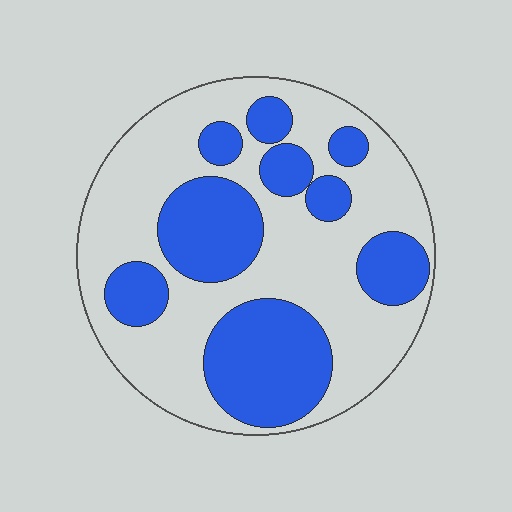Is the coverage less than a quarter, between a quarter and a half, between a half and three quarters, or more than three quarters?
Between a quarter and a half.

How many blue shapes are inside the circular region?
9.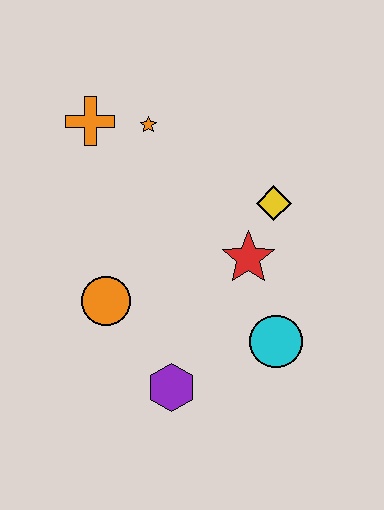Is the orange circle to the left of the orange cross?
No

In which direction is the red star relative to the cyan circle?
The red star is above the cyan circle.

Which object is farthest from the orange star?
The purple hexagon is farthest from the orange star.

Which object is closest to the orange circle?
The purple hexagon is closest to the orange circle.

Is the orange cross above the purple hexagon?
Yes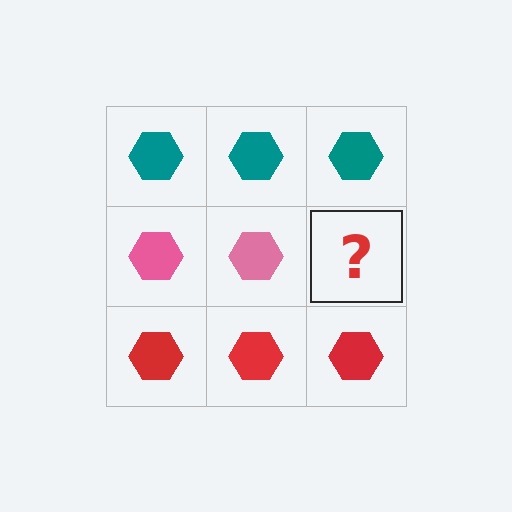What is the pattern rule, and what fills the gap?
The rule is that each row has a consistent color. The gap should be filled with a pink hexagon.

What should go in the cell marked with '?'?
The missing cell should contain a pink hexagon.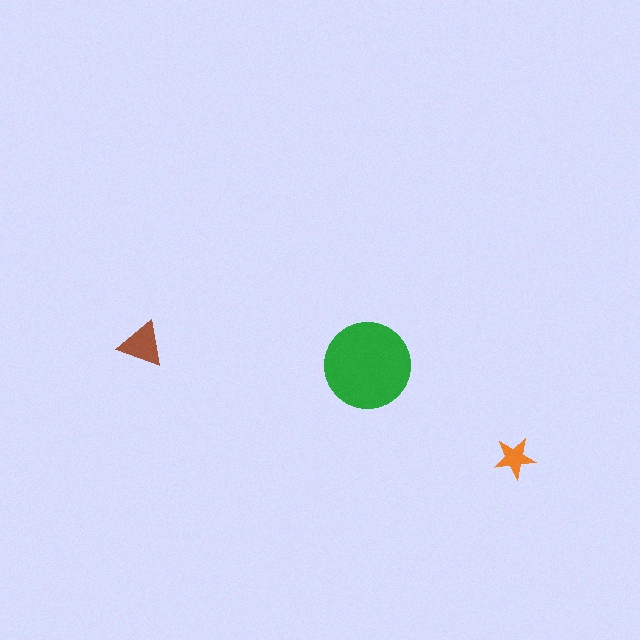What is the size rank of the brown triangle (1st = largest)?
2nd.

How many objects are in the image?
There are 3 objects in the image.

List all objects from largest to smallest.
The green circle, the brown triangle, the orange star.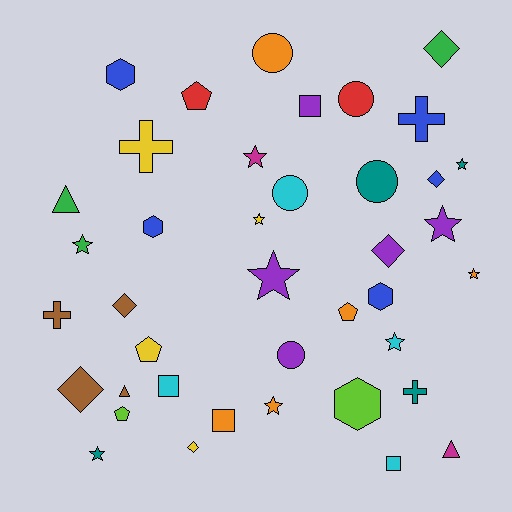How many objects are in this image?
There are 40 objects.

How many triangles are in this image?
There are 3 triangles.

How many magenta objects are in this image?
There are 2 magenta objects.